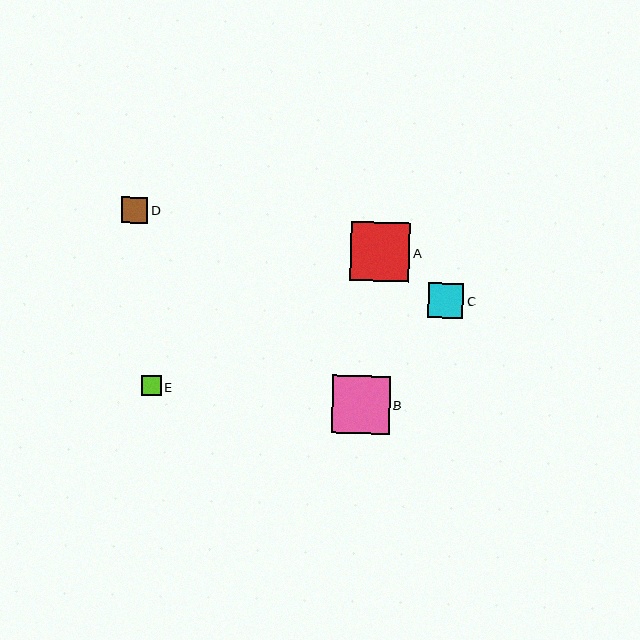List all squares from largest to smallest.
From largest to smallest: A, B, C, D, E.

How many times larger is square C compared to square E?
Square C is approximately 1.8 times the size of square E.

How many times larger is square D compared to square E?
Square D is approximately 1.3 times the size of square E.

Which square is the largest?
Square A is the largest with a size of approximately 59 pixels.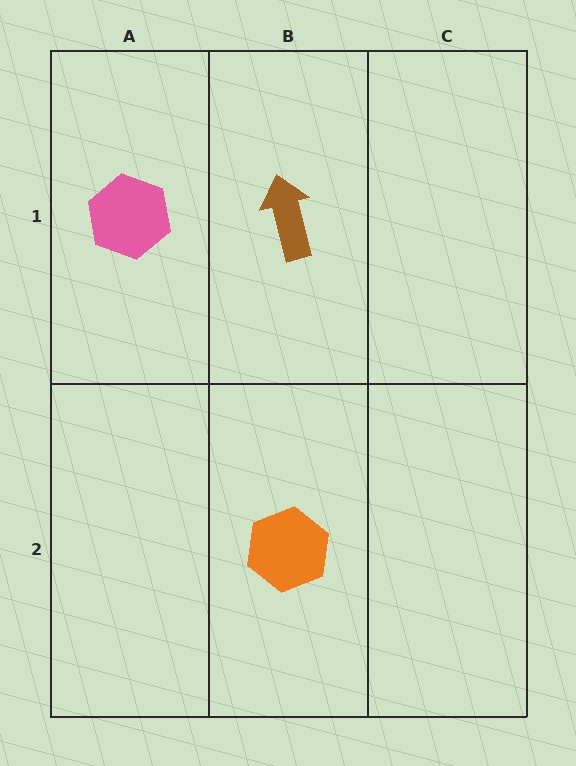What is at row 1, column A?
A pink hexagon.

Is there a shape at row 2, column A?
No, that cell is empty.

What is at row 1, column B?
A brown arrow.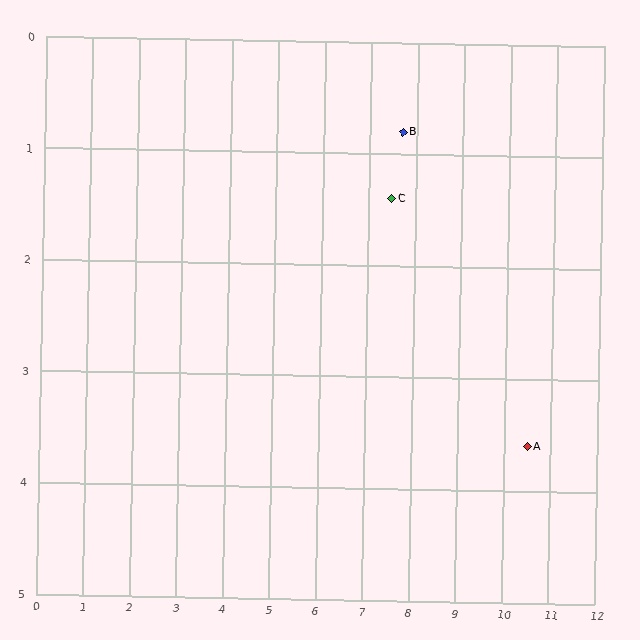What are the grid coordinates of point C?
Point C is at approximately (7.5, 1.4).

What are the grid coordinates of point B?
Point B is at approximately (7.7, 0.8).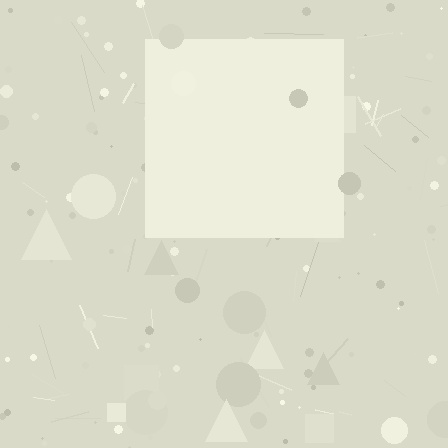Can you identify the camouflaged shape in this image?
The camouflaged shape is a square.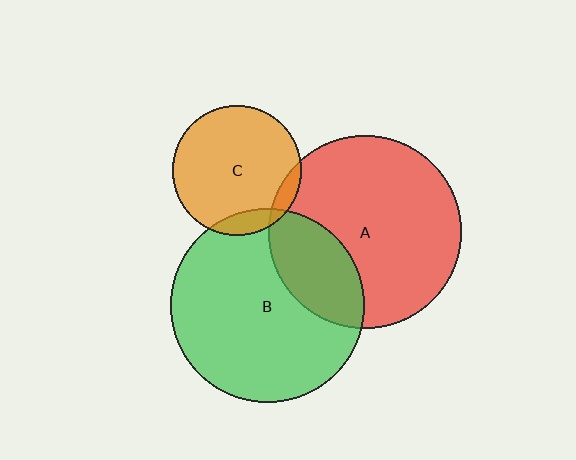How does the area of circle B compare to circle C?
Approximately 2.2 times.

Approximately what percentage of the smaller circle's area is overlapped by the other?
Approximately 10%.